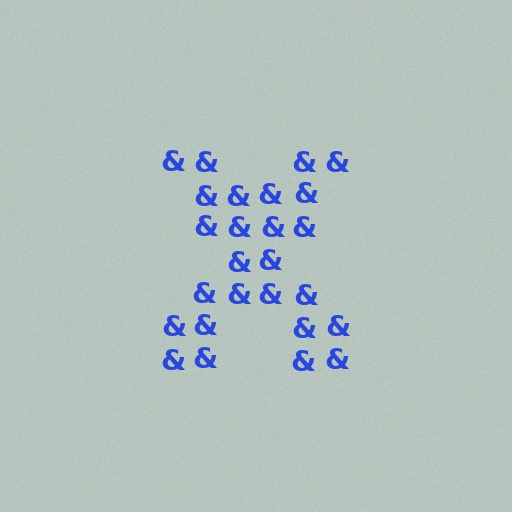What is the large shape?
The large shape is the letter X.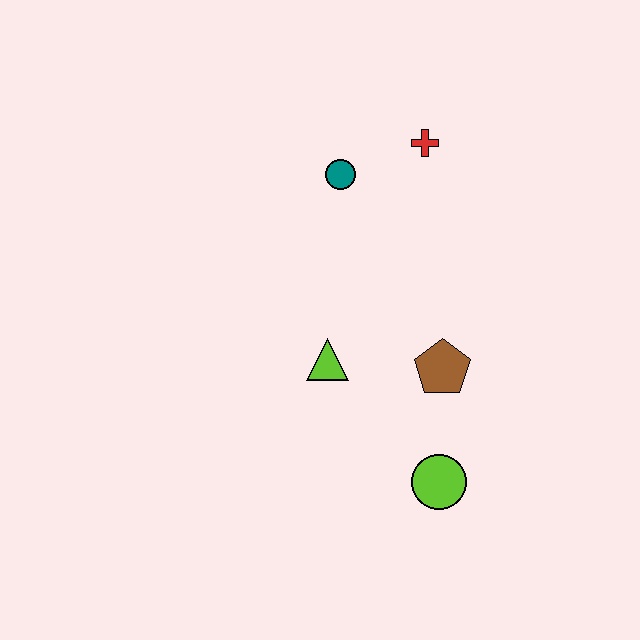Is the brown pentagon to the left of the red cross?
No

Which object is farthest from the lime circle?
The red cross is farthest from the lime circle.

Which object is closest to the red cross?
The teal circle is closest to the red cross.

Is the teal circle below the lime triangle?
No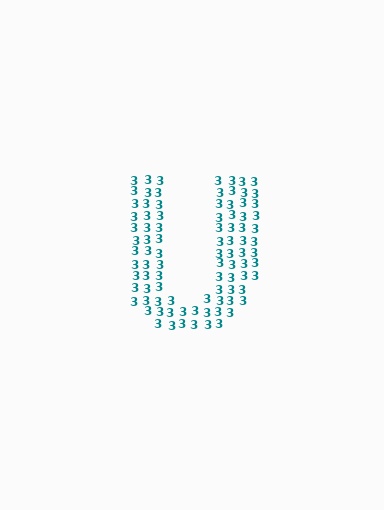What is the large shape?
The large shape is the letter U.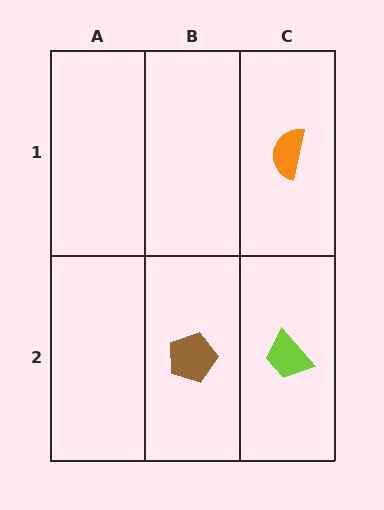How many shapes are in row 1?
1 shape.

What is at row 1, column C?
An orange semicircle.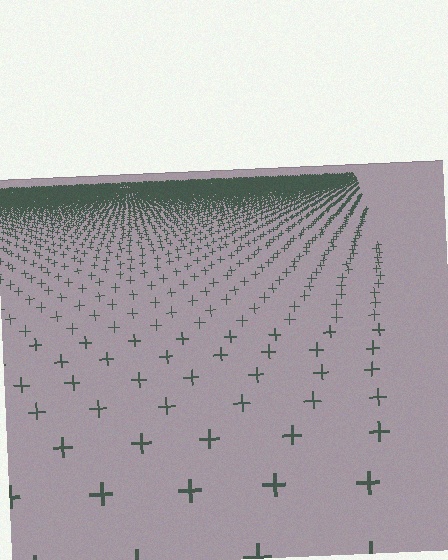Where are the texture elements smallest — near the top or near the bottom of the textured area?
Near the top.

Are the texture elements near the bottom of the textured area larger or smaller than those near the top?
Larger. Near the bottom, elements are closer to the viewer and appear at a bigger on-screen size.